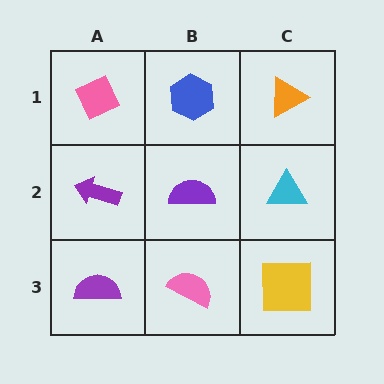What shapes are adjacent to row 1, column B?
A purple semicircle (row 2, column B), a pink diamond (row 1, column A), an orange triangle (row 1, column C).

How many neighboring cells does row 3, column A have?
2.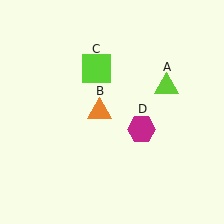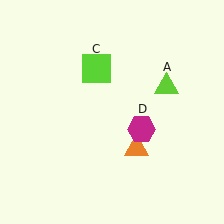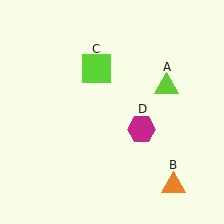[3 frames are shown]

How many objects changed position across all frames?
1 object changed position: orange triangle (object B).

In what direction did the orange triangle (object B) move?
The orange triangle (object B) moved down and to the right.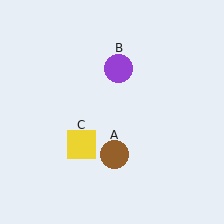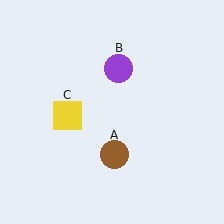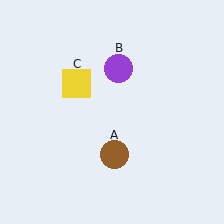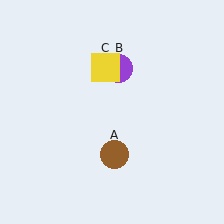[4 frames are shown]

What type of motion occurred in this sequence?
The yellow square (object C) rotated clockwise around the center of the scene.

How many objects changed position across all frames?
1 object changed position: yellow square (object C).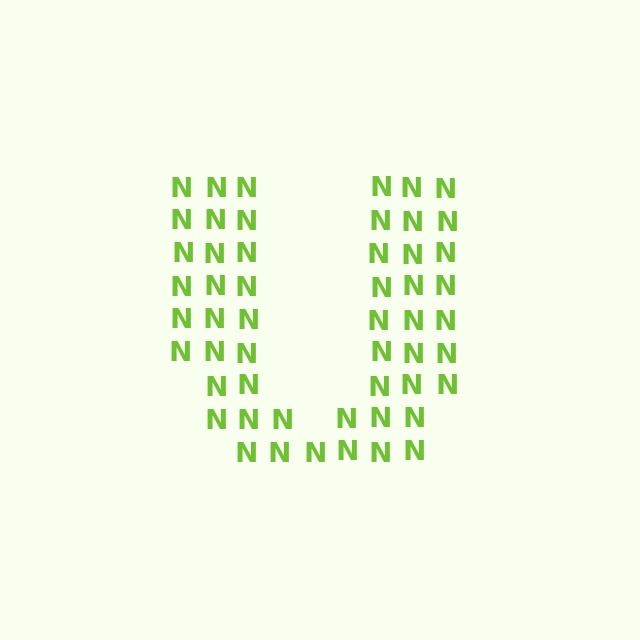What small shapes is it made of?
It is made of small letter N's.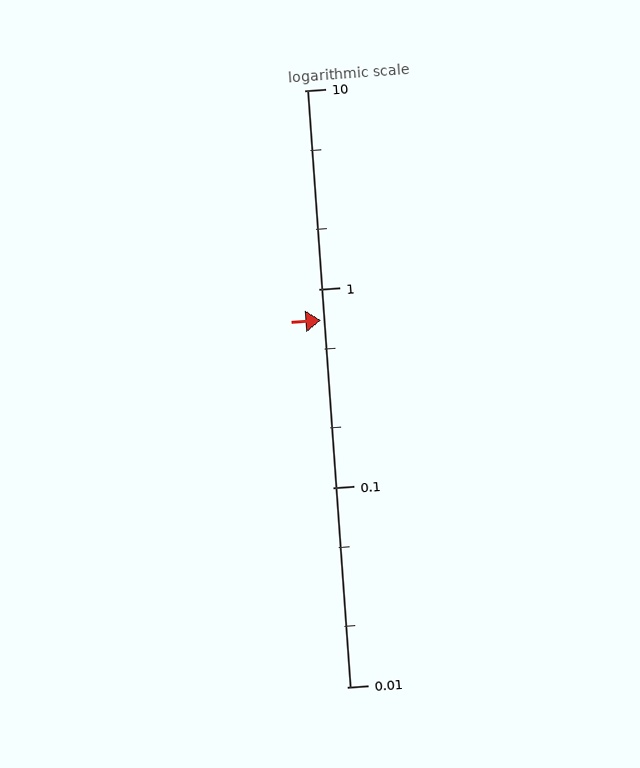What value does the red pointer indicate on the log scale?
The pointer indicates approximately 0.7.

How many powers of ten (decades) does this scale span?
The scale spans 3 decades, from 0.01 to 10.